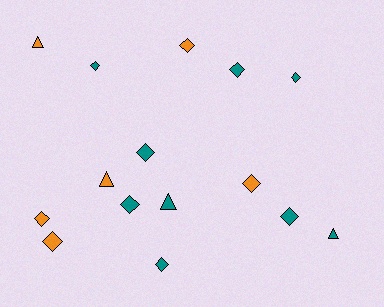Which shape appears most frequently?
Diamond, with 11 objects.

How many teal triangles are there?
There are 2 teal triangles.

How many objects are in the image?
There are 15 objects.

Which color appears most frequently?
Teal, with 9 objects.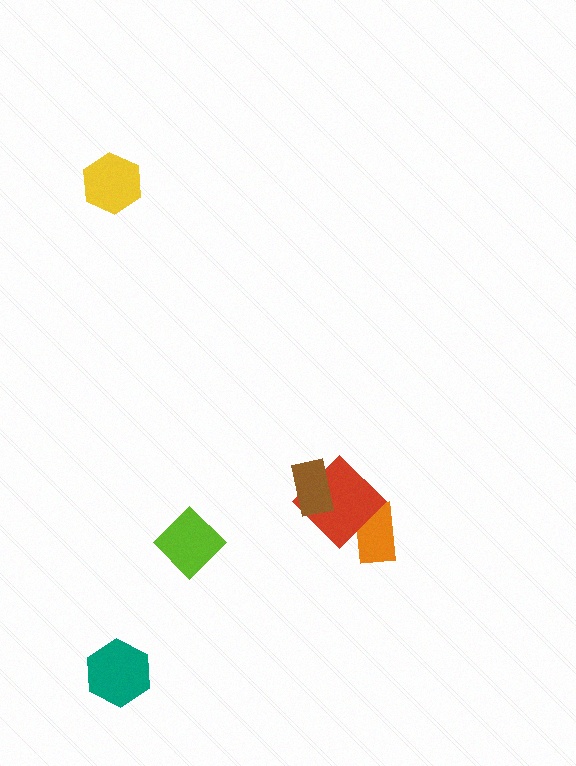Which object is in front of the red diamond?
The brown rectangle is in front of the red diamond.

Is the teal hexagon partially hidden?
No, no other shape covers it.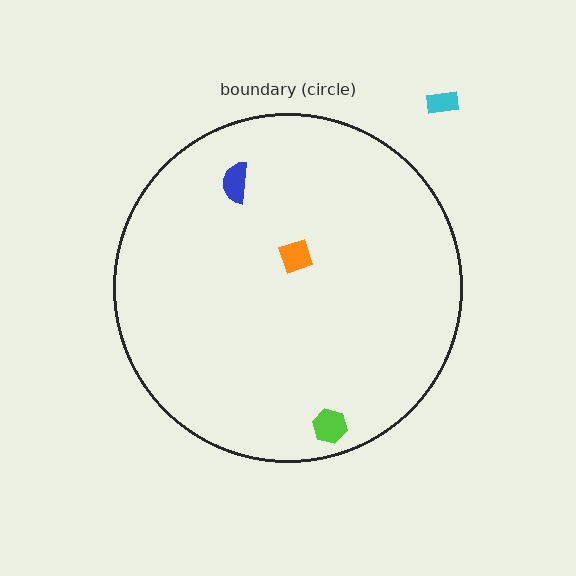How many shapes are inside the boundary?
3 inside, 1 outside.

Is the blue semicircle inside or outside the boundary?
Inside.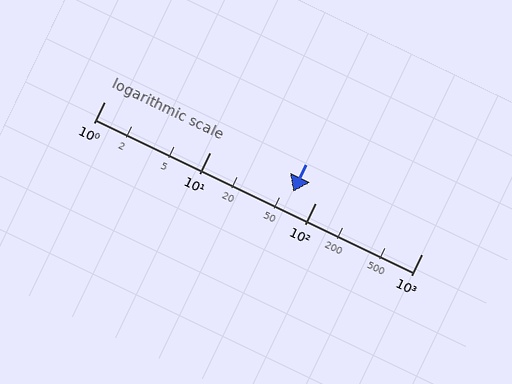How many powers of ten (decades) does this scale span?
The scale spans 3 decades, from 1 to 1000.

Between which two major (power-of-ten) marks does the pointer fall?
The pointer is between 10 and 100.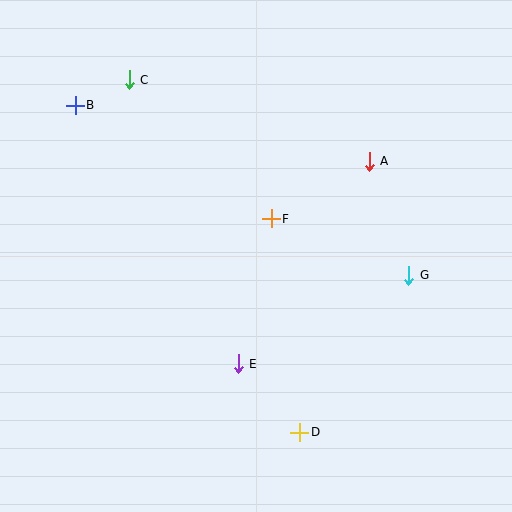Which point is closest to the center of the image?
Point F at (271, 219) is closest to the center.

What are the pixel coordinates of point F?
Point F is at (271, 219).